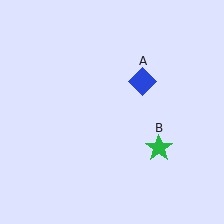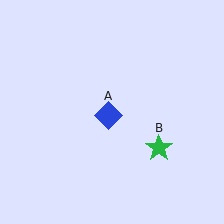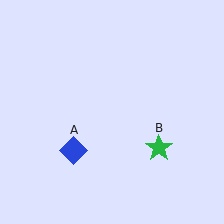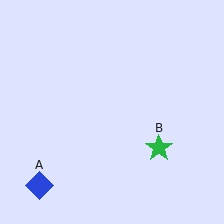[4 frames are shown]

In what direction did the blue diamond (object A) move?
The blue diamond (object A) moved down and to the left.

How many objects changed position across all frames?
1 object changed position: blue diamond (object A).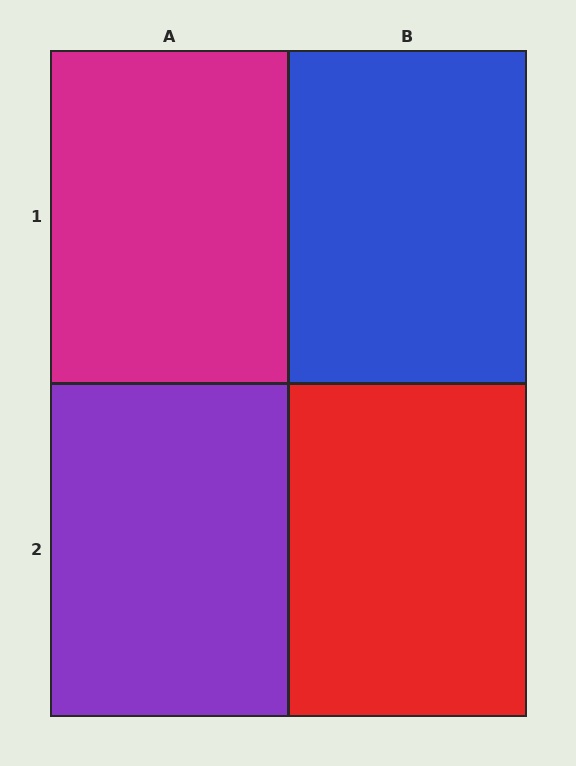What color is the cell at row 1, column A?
Magenta.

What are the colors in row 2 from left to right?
Purple, red.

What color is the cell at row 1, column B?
Blue.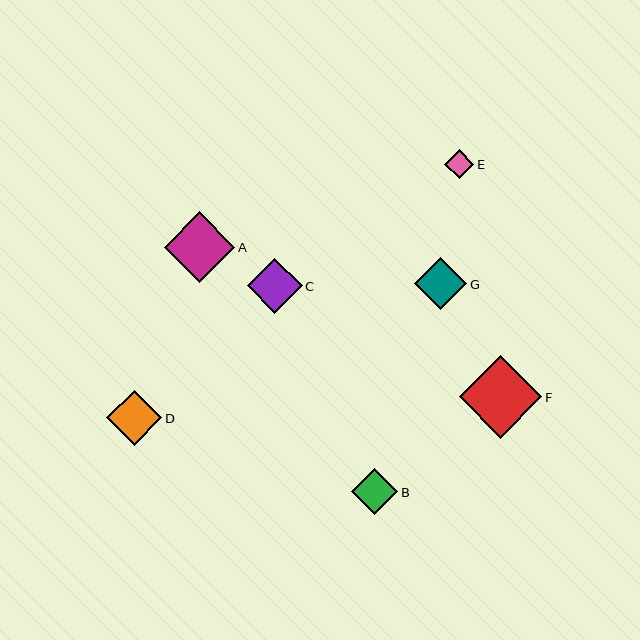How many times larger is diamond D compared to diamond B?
Diamond D is approximately 1.2 times the size of diamond B.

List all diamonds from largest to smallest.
From largest to smallest: F, A, C, D, G, B, E.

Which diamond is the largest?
Diamond F is the largest with a size of approximately 83 pixels.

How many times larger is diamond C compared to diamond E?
Diamond C is approximately 1.9 times the size of diamond E.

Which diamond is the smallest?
Diamond E is the smallest with a size of approximately 29 pixels.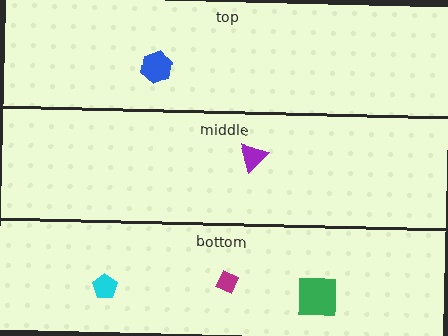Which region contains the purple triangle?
The middle region.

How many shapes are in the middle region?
1.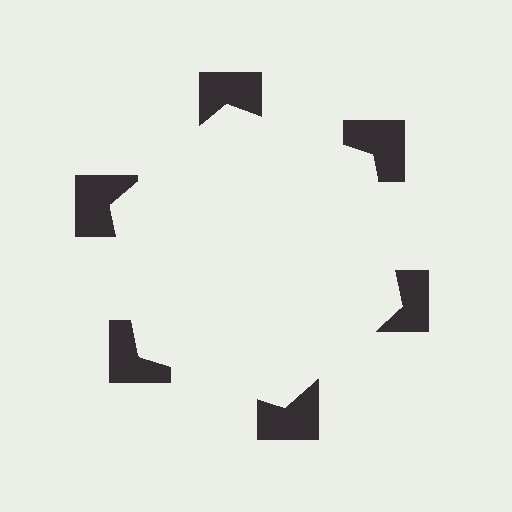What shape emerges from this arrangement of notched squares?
An illusory hexagon — its edges are inferred from the aligned wedge cuts in the notched squares, not physically drawn.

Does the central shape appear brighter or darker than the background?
It typically appears slightly brighter than the background, even though no actual brightness change is drawn.